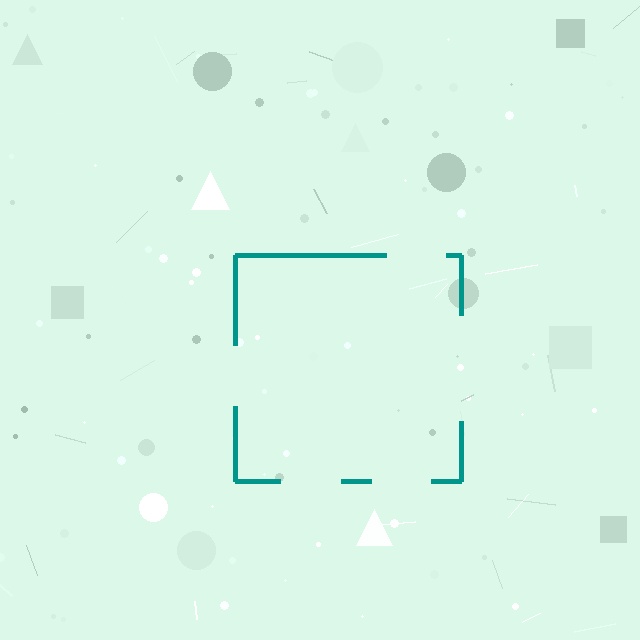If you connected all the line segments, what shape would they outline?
They would outline a square.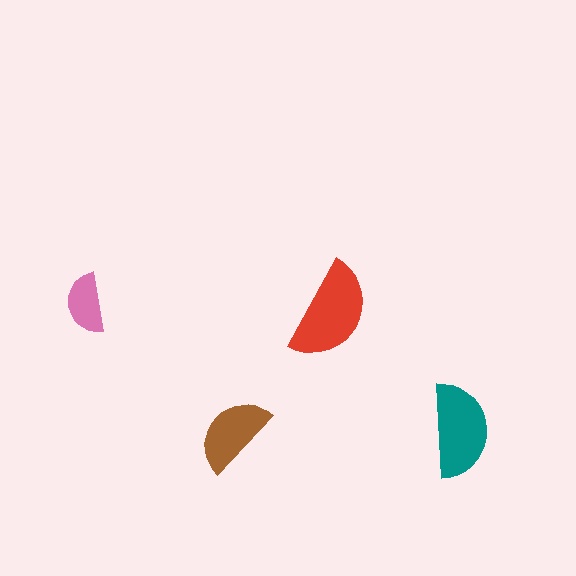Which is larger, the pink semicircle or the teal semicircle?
The teal one.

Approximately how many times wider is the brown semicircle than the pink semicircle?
About 1.5 times wider.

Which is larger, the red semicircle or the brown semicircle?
The red one.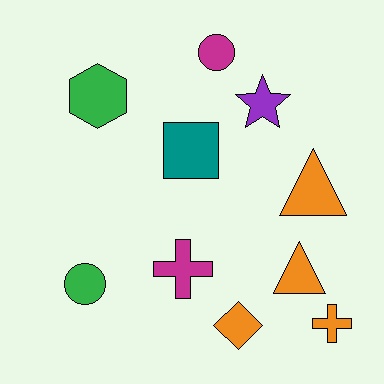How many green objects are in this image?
There are 2 green objects.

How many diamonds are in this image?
There is 1 diamond.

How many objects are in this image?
There are 10 objects.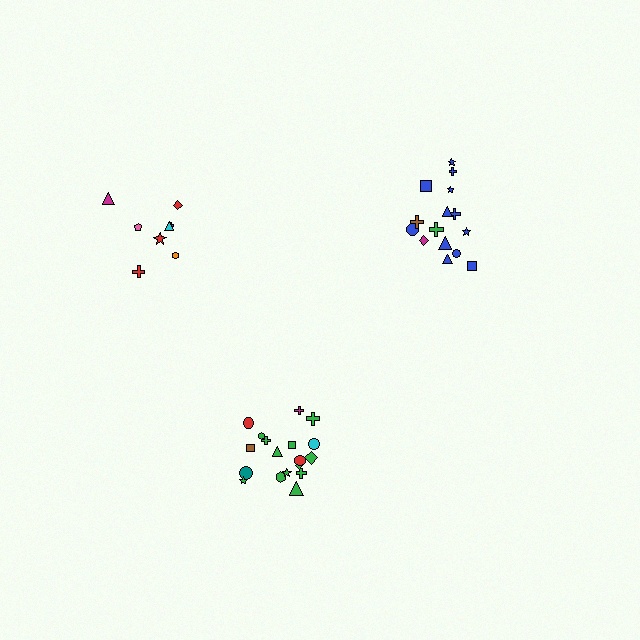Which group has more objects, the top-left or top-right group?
The top-right group.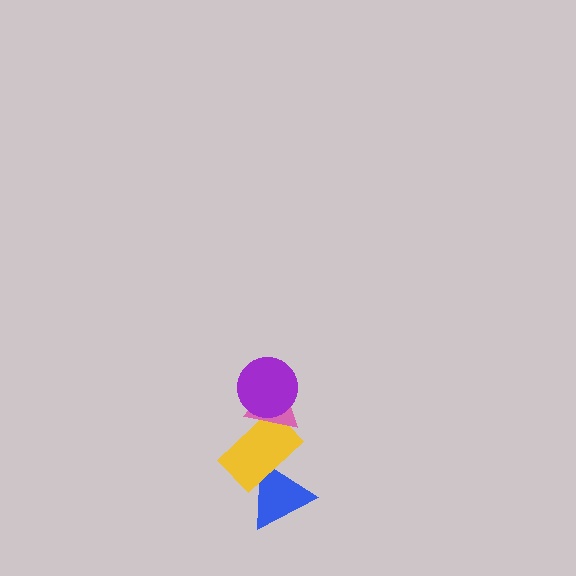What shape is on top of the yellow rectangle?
The pink triangle is on top of the yellow rectangle.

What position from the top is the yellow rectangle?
The yellow rectangle is 3rd from the top.